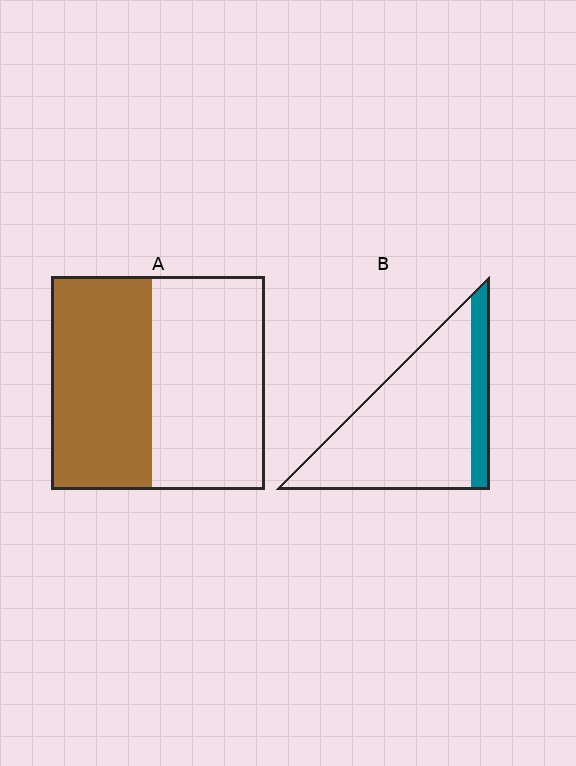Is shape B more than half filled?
No.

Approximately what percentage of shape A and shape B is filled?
A is approximately 45% and B is approximately 15%.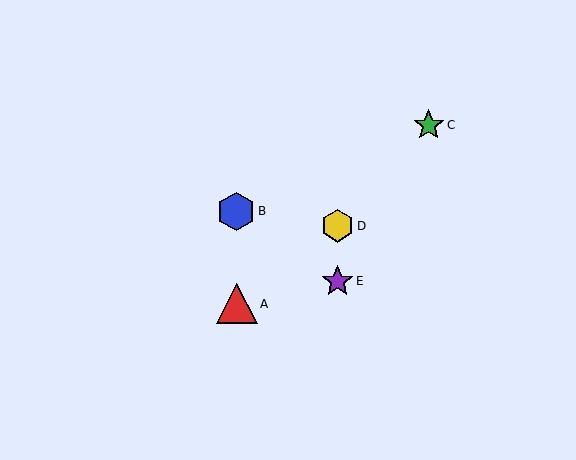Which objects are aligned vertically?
Objects D, E are aligned vertically.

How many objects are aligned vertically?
2 objects (D, E) are aligned vertically.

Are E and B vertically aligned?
No, E is at x≈337 and B is at x≈236.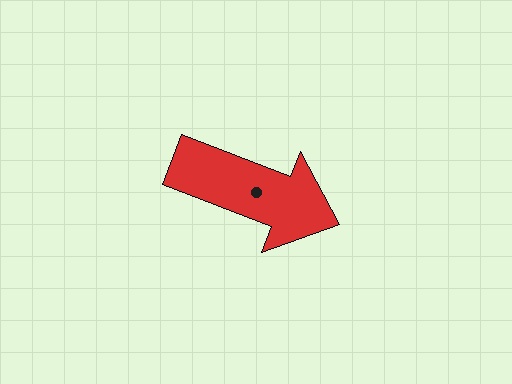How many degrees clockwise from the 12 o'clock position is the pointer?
Approximately 111 degrees.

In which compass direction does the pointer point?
East.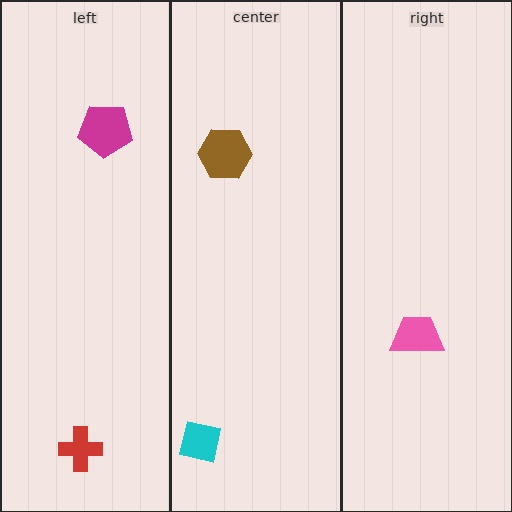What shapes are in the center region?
The brown hexagon, the cyan square.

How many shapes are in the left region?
2.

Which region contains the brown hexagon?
The center region.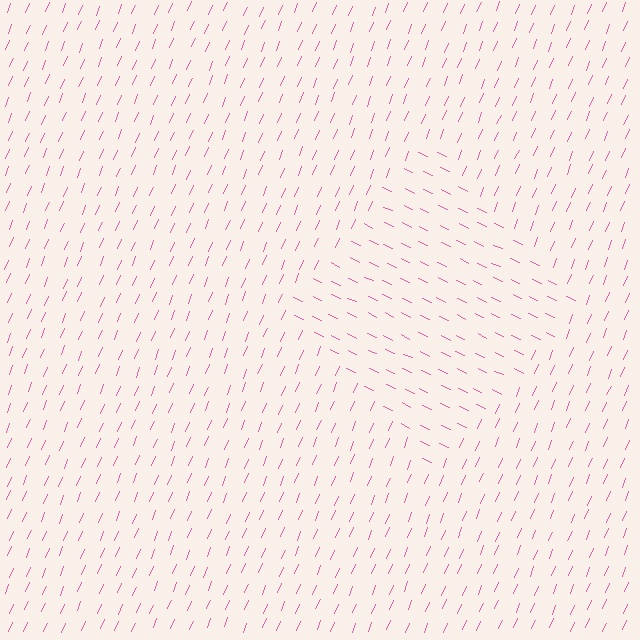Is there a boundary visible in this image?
Yes, there is a texture boundary formed by a change in line orientation.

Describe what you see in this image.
The image is filled with small pink line segments. A diamond region in the image has lines oriented differently from the surrounding lines, creating a visible texture boundary.